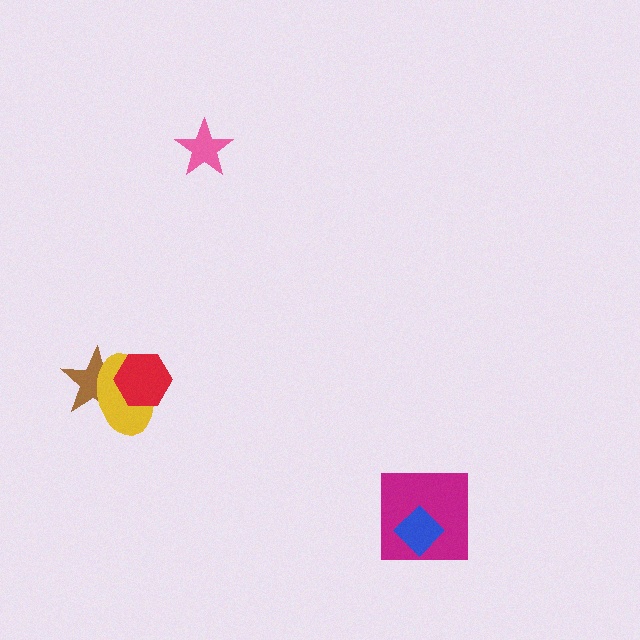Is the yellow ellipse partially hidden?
Yes, it is partially covered by another shape.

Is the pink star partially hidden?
No, no other shape covers it.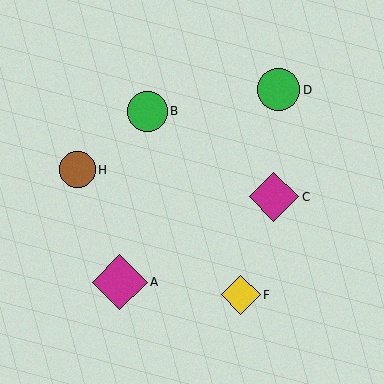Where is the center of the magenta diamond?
The center of the magenta diamond is at (120, 282).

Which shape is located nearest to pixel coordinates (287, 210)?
The magenta diamond (labeled C) at (274, 197) is nearest to that location.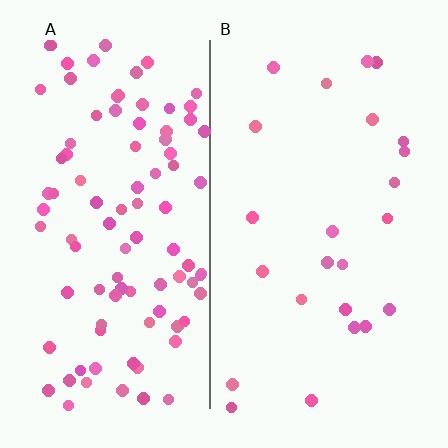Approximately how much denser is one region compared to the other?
Approximately 4.0× — region A over region B.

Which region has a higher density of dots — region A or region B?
A (the left).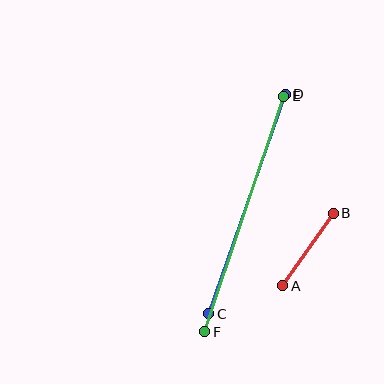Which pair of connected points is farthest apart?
Points E and F are farthest apart.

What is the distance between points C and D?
The distance is approximately 233 pixels.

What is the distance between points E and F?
The distance is approximately 248 pixels.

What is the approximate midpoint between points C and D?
The midpoint is at approximately (247, 204) pixels.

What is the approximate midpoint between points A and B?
The midpoint is at approximately (308, 250) pixels.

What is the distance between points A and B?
The distance is approximately 88 pixels.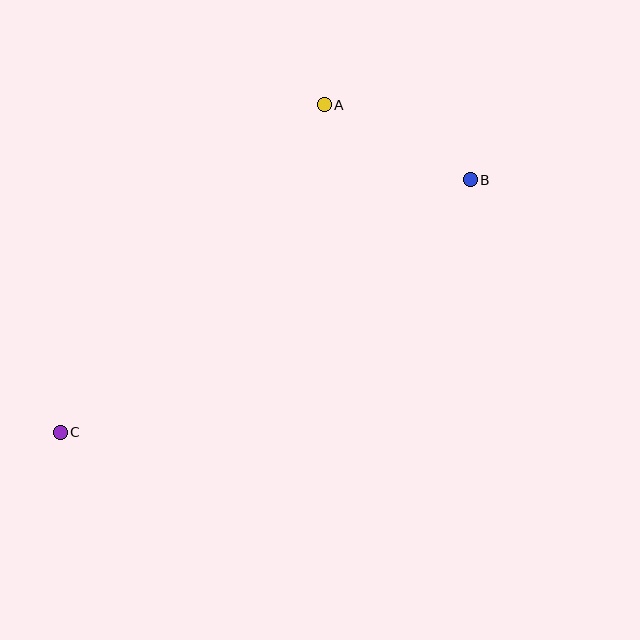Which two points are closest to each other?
Points A and B are closest to each other.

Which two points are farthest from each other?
Points B and C are farthest from each other.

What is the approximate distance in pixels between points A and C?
The distance between A and C is approximately 421 pixels.